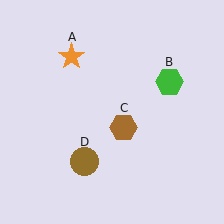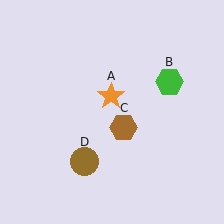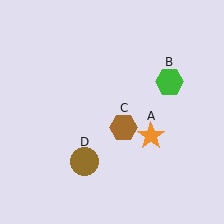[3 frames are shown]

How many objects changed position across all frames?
1 object changed position: orange star (object A).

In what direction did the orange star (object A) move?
The orange star (object A) moved down and to the right.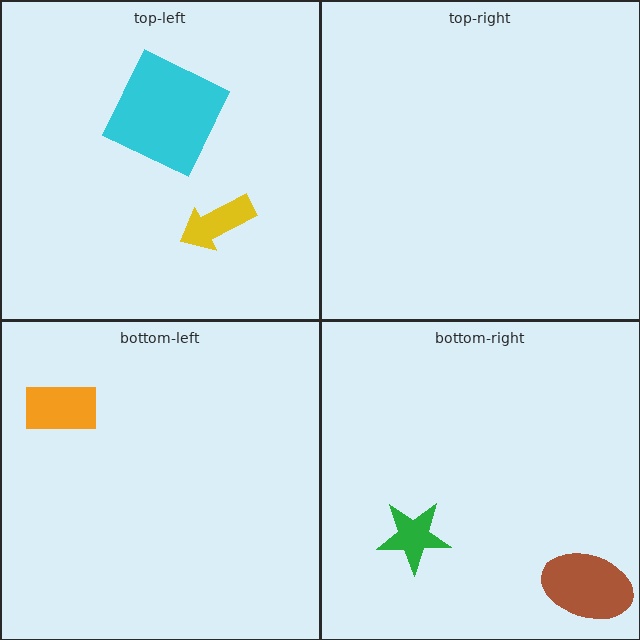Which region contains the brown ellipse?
The bottom-right region.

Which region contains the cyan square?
The top-left region.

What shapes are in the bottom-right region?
The green star, the brown ellipse.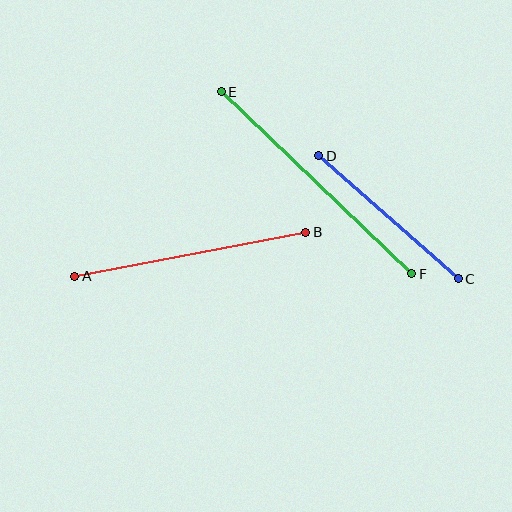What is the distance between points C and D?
The distance is approximately 186 pixels.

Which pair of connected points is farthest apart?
Points E and F are farthest apart.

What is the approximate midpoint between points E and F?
The midpoint is at approximately (316, 183) pixels.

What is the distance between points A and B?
The distance is approximately 235 pixels.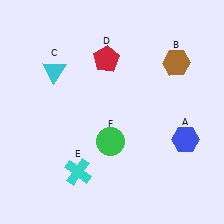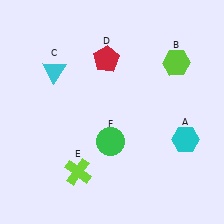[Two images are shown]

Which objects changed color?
A changed from blue to cyan. B changed from brown to lime. E changed from cyan to lime.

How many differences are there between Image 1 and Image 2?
There are 3 differences between the two images.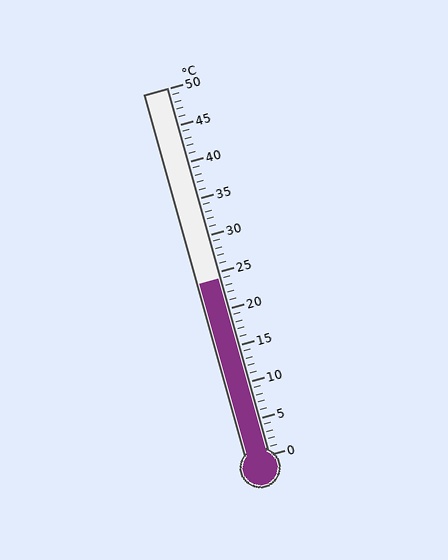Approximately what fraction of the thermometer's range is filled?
The thermometer is filled to approximately 50% of its range.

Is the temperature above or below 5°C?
The temperature is above 5°C.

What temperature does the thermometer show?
The thermometer shows approximately 24°C.